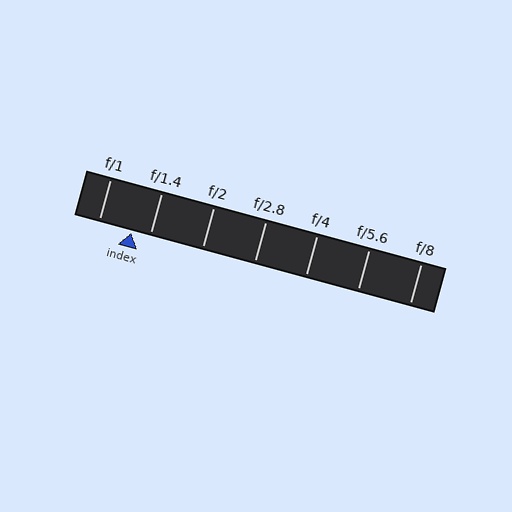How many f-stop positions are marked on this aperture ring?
There are 7 f-stop positions marked.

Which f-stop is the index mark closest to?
The index mark is closest to f/1.4.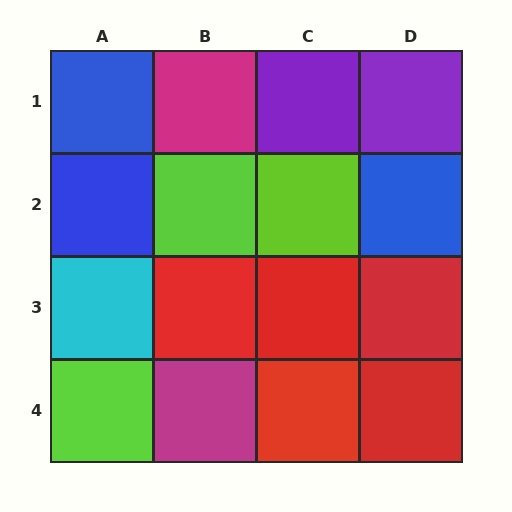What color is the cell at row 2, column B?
Lime.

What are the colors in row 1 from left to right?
Blue, magenta, purple, purple.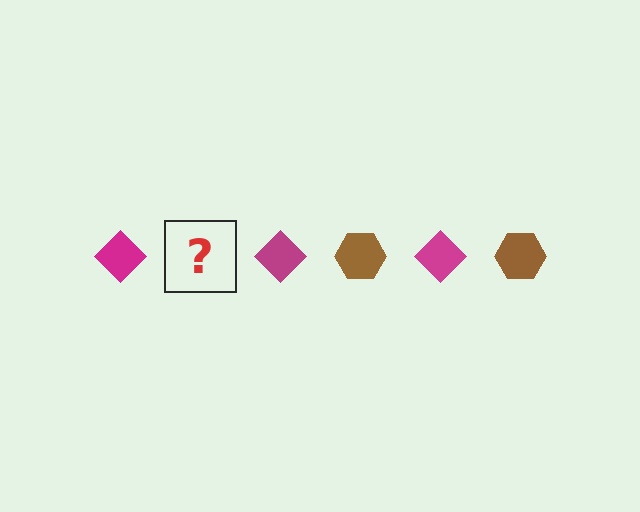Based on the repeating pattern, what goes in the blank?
The blank should be a brown hexagon.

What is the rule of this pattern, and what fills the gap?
The rule is that the pattern alternates between magenta diamond and brown hexagon. The gap should be filled with a brown hexagon.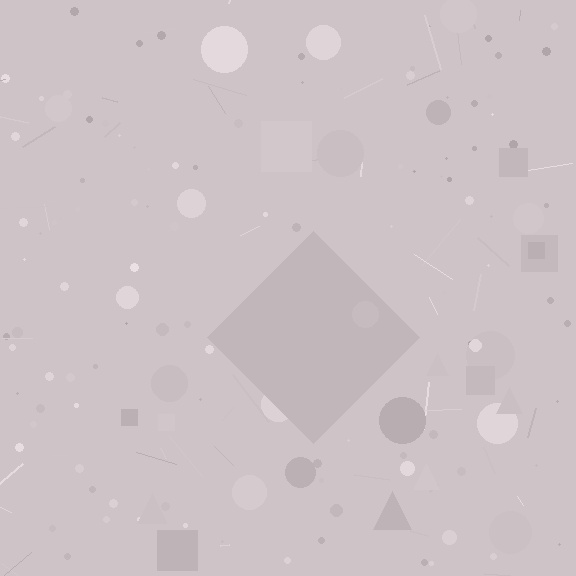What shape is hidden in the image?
A diamond is hidden in the image.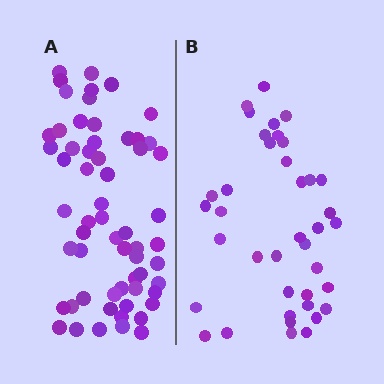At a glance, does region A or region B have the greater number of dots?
Region A (the left region) has more dots.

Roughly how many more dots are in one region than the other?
Region A has approximately 20 more dots than region B.